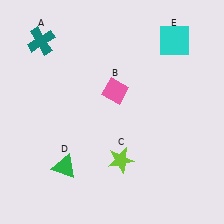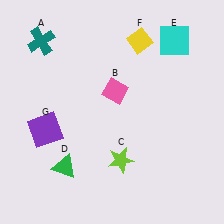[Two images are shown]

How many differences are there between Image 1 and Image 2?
There are 2 differences between the two images.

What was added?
A yellow diamond (F), a purple square (G) were added in Image 2.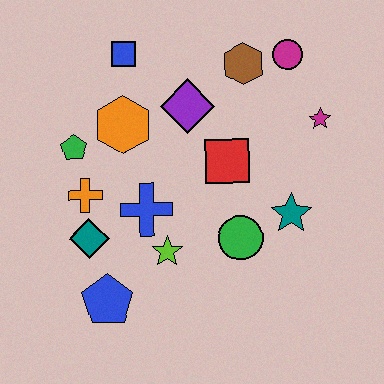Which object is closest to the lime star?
The blue cross is closest to the lime star.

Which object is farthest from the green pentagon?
The magenta star is farthest from the green pentagon.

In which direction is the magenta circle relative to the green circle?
The magenta circle is above the green circle.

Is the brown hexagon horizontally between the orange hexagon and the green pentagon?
No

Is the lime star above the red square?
No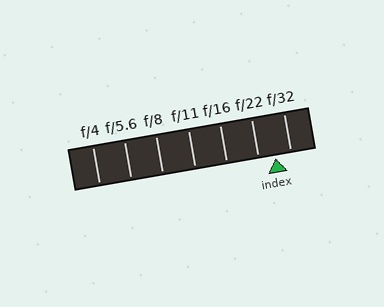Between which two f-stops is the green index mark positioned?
The index mark is between f/22 and f/32.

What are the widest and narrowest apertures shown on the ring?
The widest aperture shown is f/4 and the narrowest is f/32.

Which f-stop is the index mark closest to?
The index mark is closest to f/32.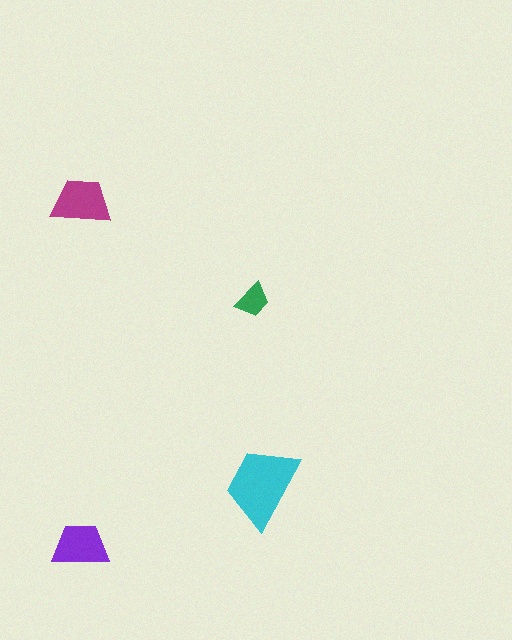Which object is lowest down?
The purple trapezoid is bottommost.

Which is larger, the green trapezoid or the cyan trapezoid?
The cyan one.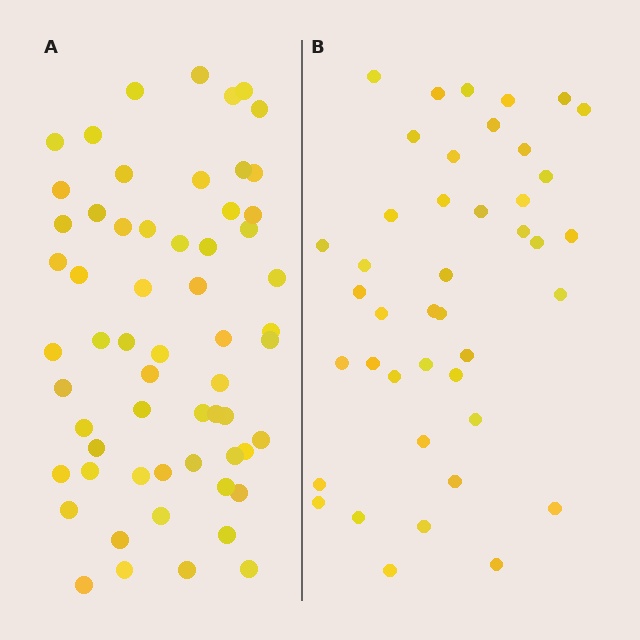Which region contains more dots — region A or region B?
Region A (the left region) has more dots.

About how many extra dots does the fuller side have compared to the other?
Region A has approximately 20 more dots than region B.